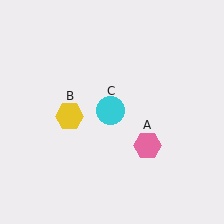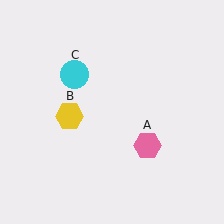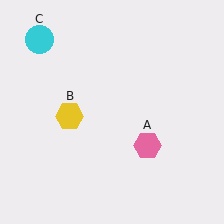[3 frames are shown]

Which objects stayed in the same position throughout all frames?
Pink hexagon (object A) and yellow hexagon (object B) remained stationary.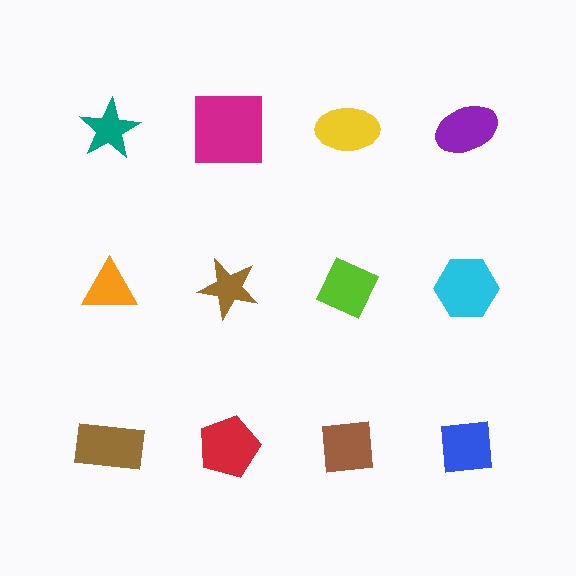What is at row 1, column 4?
A purple ellipse.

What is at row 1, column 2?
A magenta square.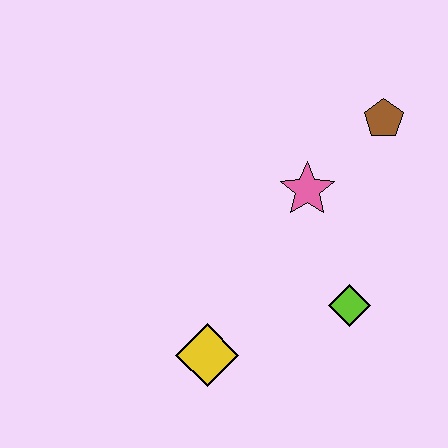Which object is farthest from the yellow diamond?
The brown pentagon is farthest from the yellow diamond.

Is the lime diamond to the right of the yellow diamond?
Yes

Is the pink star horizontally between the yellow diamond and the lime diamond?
Yes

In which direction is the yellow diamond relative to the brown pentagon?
The yellow diamond is below the brown pentagon.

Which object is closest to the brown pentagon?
The pink star is closest to the brown pentagon.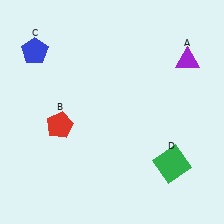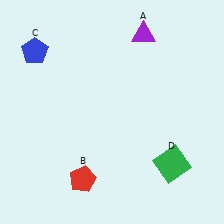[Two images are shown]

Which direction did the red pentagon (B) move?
The red pentagon (B) moved down.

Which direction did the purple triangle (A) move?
The purple triangle (A) moved left.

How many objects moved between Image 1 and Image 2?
2 objects moved between the two images.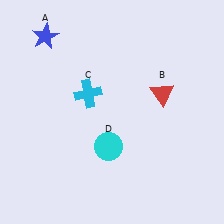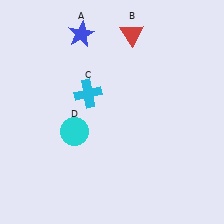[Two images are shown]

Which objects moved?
The objects that moved are: the blue star (A), the red triangle (B), the cyan circle (D).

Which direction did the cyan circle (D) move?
The cyan circle (D) moved left.